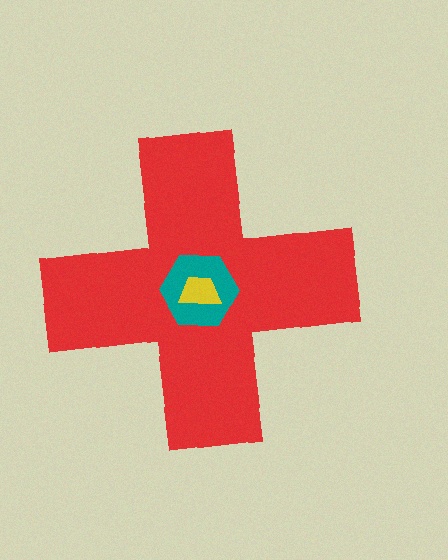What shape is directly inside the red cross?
The teal hexagon.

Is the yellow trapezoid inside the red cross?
Yes.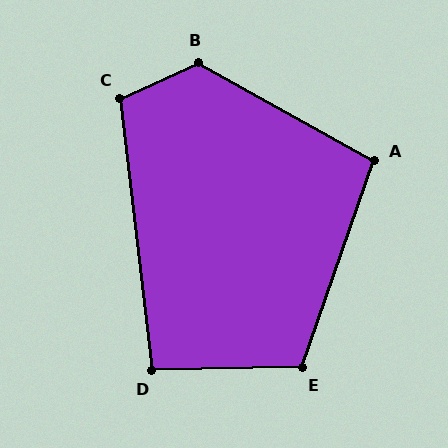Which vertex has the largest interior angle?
B, at approximately 127 degrees.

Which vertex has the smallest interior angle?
D, at approximately 95 degrees.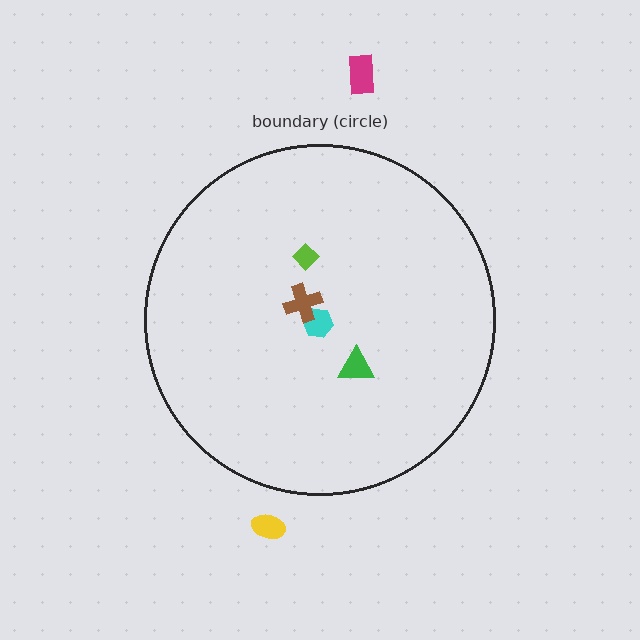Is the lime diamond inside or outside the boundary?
Inside.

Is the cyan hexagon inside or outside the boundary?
Inside.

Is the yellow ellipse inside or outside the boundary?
Outside.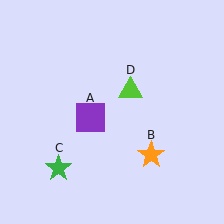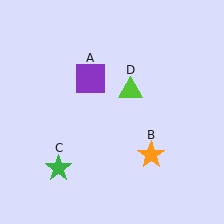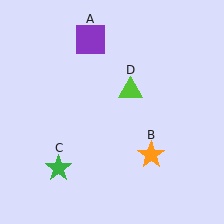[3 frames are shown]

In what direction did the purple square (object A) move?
The purple square (object A) moved up.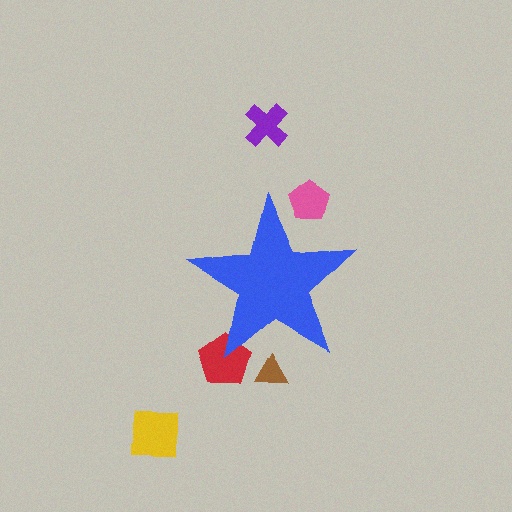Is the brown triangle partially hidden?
Yes, the brown triangle is partially hidden behind the blue star.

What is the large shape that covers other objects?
A blue star.